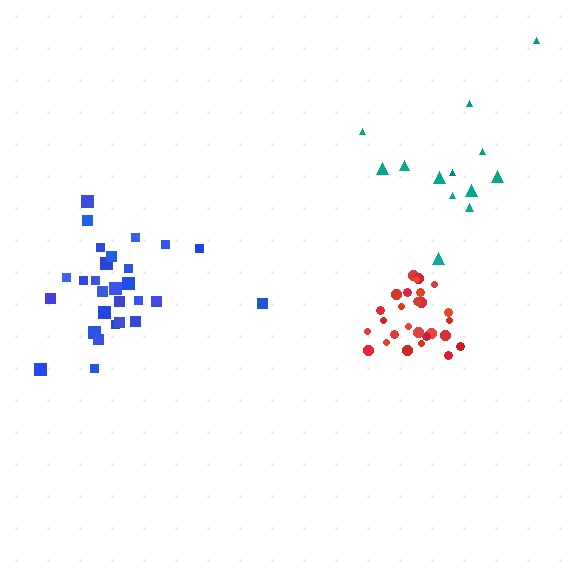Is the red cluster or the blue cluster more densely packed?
Red.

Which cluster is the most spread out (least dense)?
Teal.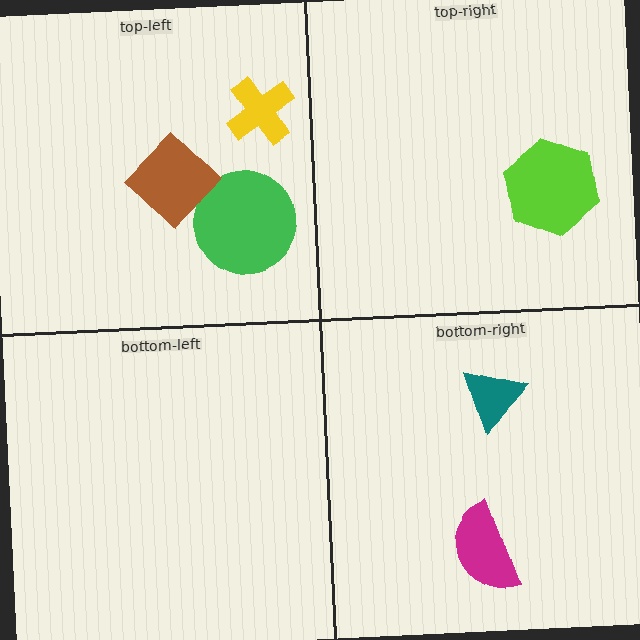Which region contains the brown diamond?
The top-left region.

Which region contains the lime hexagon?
The top-right region.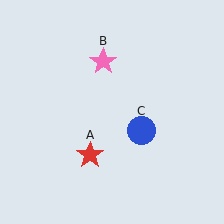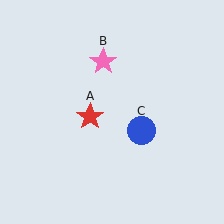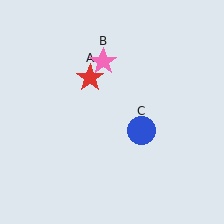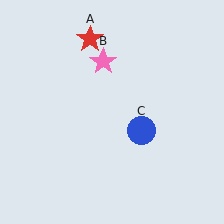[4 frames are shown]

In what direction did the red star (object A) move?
The red star (object A) moved up.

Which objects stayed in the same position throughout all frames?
Pink star (object B) and blue circle (object C) remained stationary.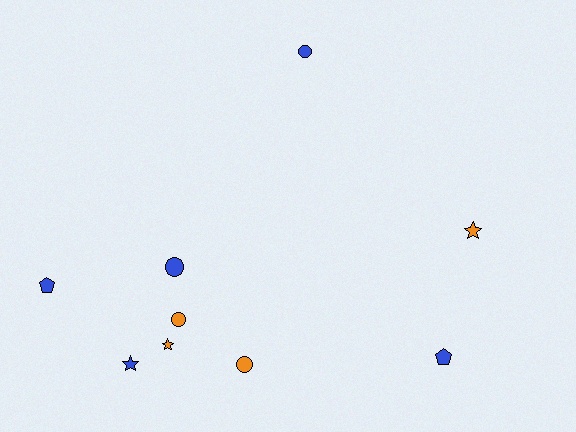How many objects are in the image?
There are 9 objects.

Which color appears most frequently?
Blue, with 5 objects.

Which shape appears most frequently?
Circle, with 4 objects.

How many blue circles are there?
There are 2 blue circles.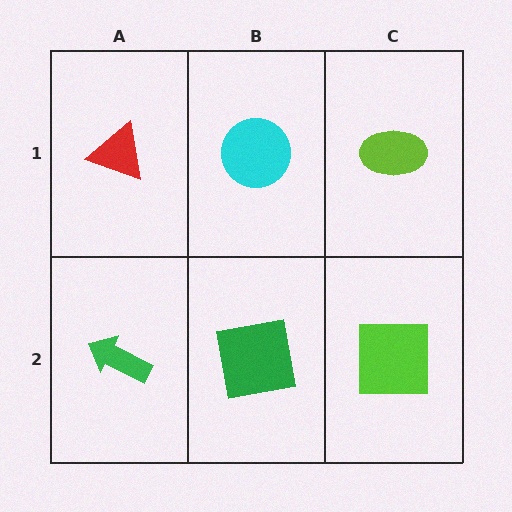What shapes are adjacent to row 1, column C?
A lime square (row 2, column C), a cyan circle (row 1, column B).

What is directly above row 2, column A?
A red triangle.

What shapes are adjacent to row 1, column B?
A green square (row 2, column B), a red triangle (row 1, column A), a lime ellipse (row 1, column C).